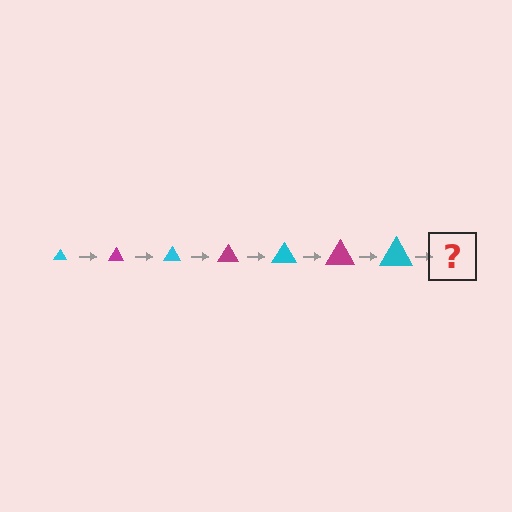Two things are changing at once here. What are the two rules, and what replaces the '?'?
The two rules are that the triangle grows larger each step and the color cycles through cyan and magenta. The '?' should be a magenta triangle, larger than the previous one.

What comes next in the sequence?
The next element should be a magenta triangle, larger than the previous one.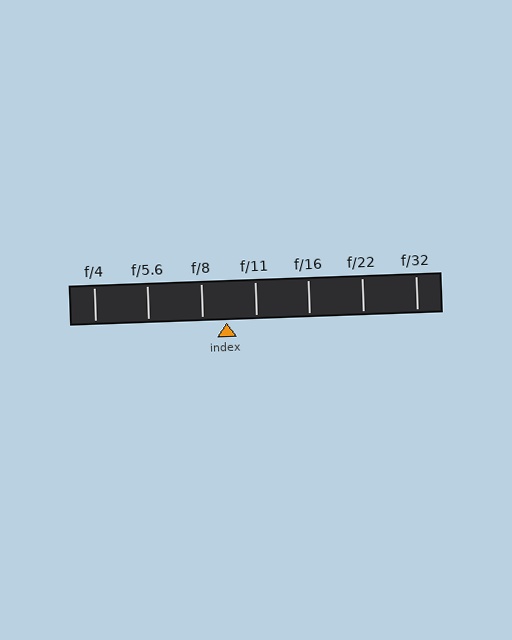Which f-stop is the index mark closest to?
The index mark is closest to f/8.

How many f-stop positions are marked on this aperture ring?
There are 7 f-stop positions marked.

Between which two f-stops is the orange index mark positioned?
The index mark is between f/8 and f/11.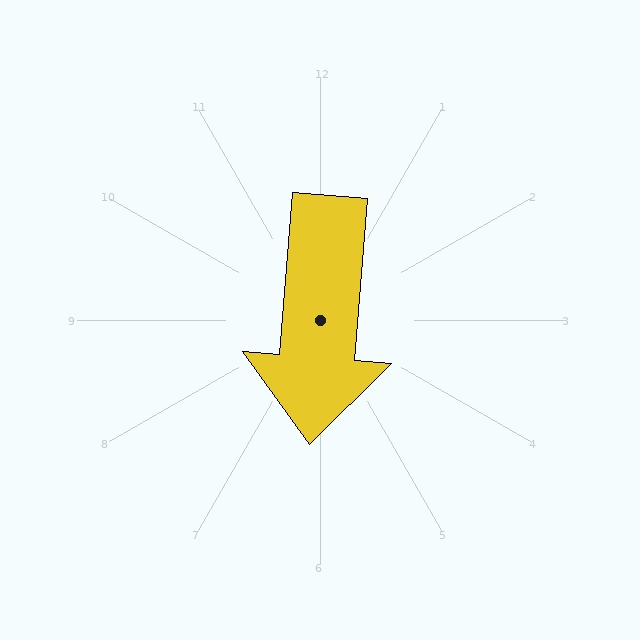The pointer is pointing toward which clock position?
Roughly 6 o'clock.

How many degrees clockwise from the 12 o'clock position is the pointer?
Approximately 185 degrees.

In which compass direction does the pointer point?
South.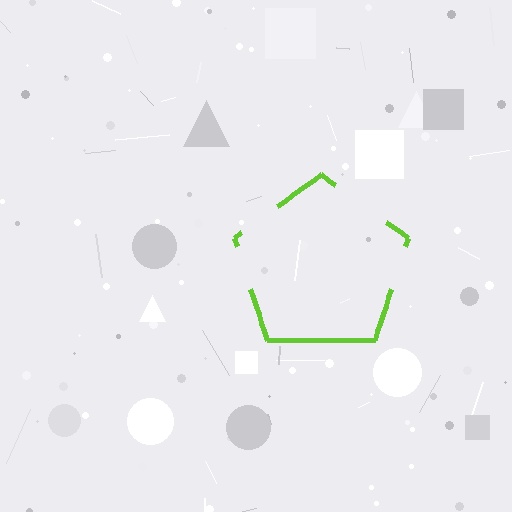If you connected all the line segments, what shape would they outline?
They would outline a pentagon.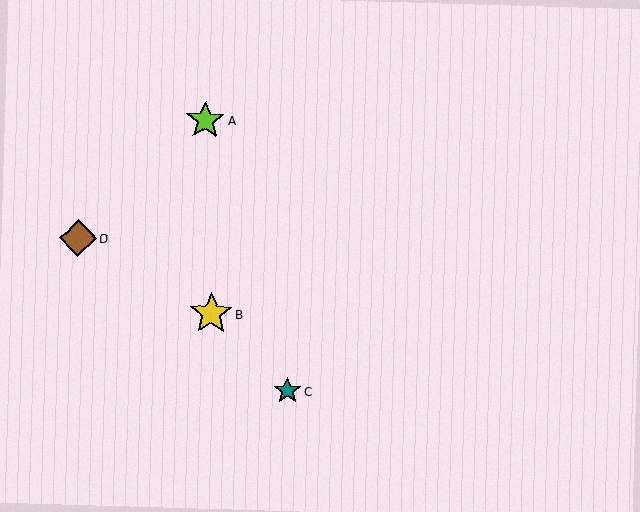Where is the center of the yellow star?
The center of the yellow star is at (211, 314).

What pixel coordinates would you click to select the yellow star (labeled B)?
Click at (211, 314) to select the yellow star B.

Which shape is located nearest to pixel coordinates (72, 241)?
The brown diamond (labeled D) at (78, 238) is nearest to that location.